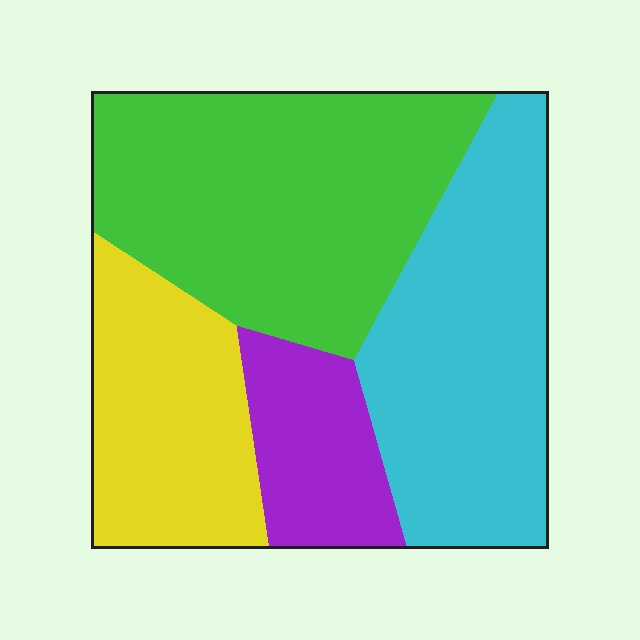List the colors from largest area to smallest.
From largest to smallest: green, cyan, yellow, purple.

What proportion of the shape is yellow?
Yellow covers about 20% of the shape.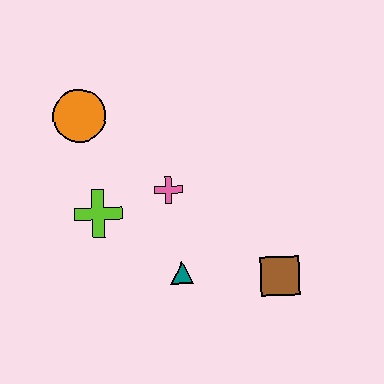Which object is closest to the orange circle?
The lime cross is closest to the orange circle.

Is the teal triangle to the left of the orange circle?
No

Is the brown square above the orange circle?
No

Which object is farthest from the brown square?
The orange circle is farthest from the brown square.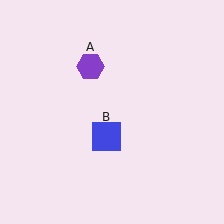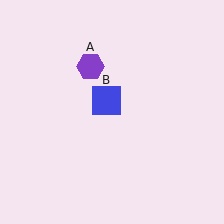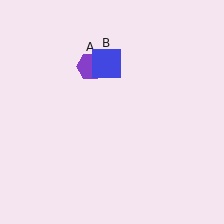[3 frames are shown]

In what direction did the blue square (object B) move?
The blue square (object B) moved up.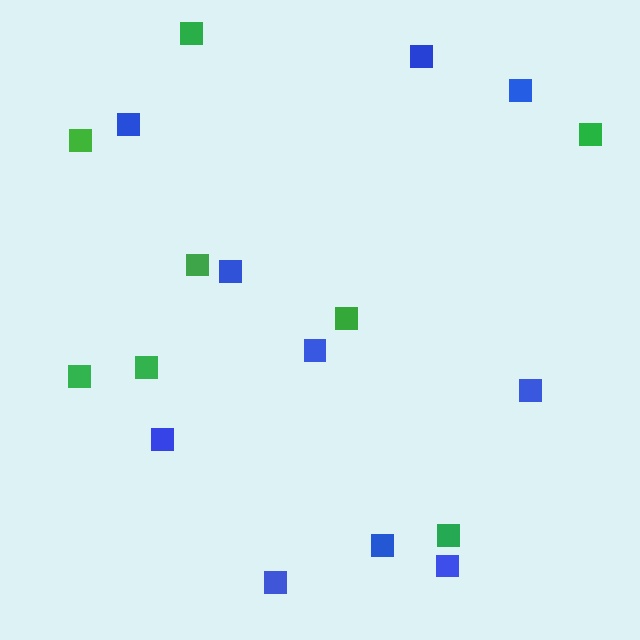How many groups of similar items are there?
There are 2 groups: one group of blue squares (10) and one group of green squares (8).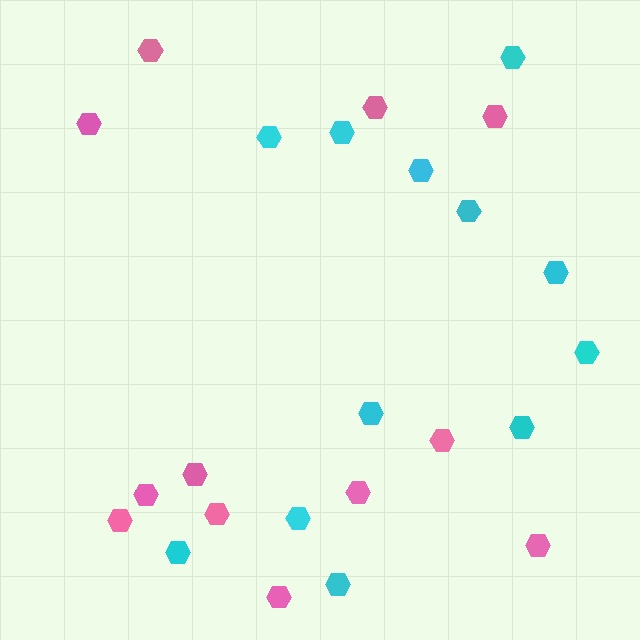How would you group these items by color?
There are 2 groups: one group of pink hexagons (12) and one group of cyan hexagons (12).